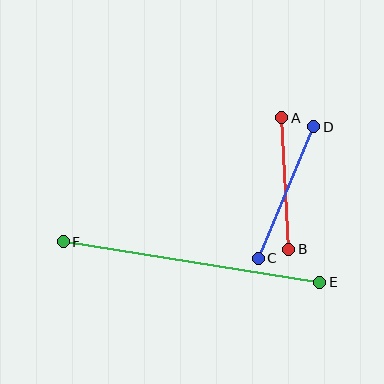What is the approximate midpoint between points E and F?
The midpoint is at approximately (192, 262) pixels.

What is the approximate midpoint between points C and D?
The midpoint is at approximately (286, 192) pixels.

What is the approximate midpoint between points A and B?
The midpoint is at approximately (285, 183) pixels.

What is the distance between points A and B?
The distance is approximately 131 pixels.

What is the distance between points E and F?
The distance is approximately 260 pixels.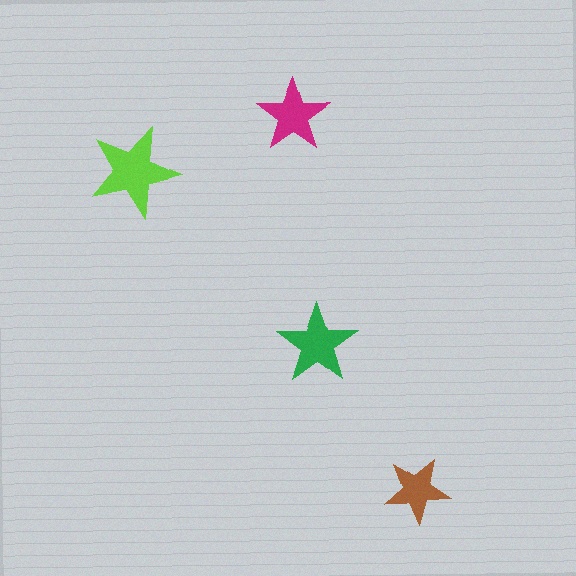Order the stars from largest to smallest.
the lime one, the green one, the magenta one, the brown one.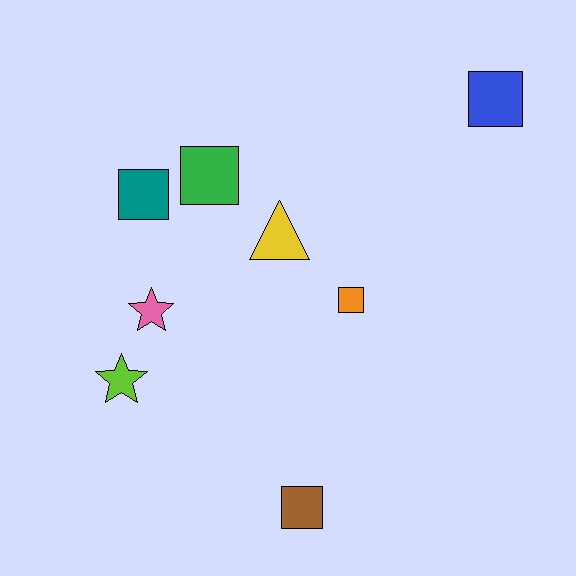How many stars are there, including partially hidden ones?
There are 2 stars.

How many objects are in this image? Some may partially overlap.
There are 8 objects.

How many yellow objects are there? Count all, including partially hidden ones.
There is 1 yellow object.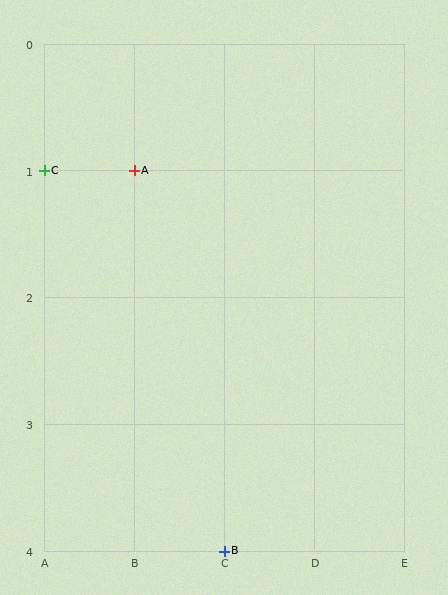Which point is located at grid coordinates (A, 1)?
Point C is at (A, 1).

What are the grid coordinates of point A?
Point A is at grid coordinates (B, 1).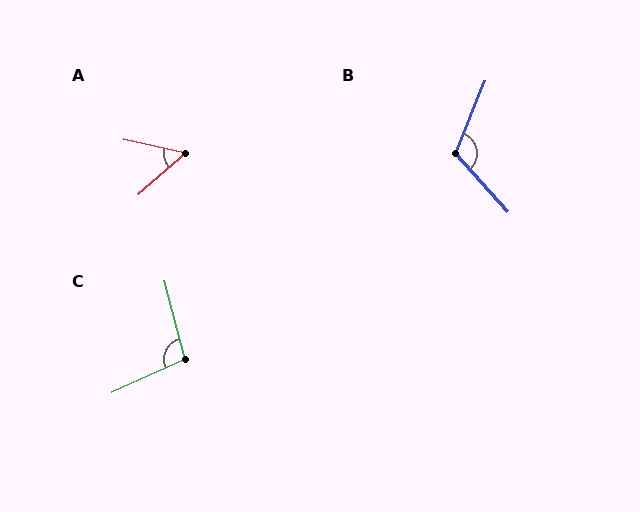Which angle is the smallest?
A, at approximately 53 degrees.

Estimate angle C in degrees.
Approximately 100 degrees.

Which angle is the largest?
B, at approximately 116 degrees.